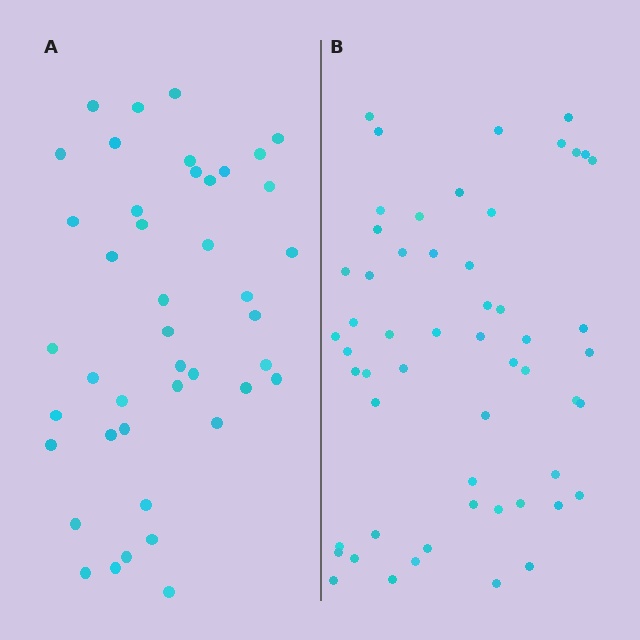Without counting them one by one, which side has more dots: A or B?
Region B (the right region) has more dots.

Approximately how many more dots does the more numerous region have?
Region B has roughly 12 or so more dots than region A.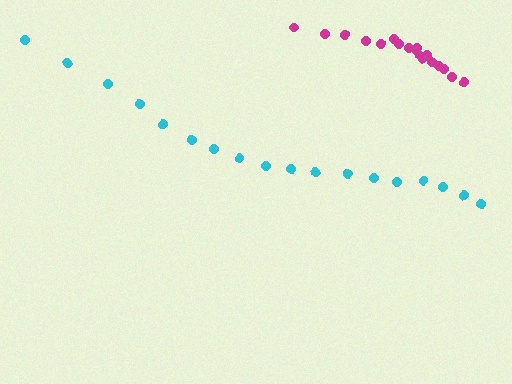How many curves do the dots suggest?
There are 2 distinct paths.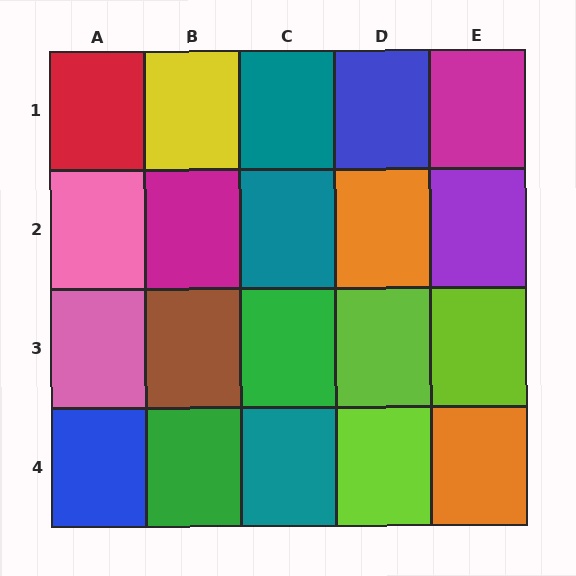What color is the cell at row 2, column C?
Teal.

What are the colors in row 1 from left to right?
Red, yellow, teal, blue, magenta.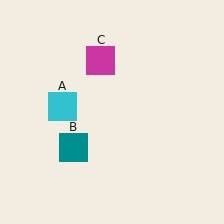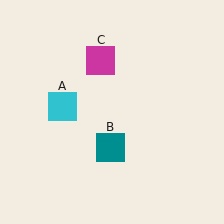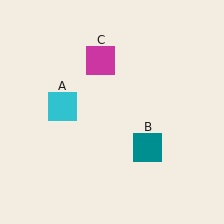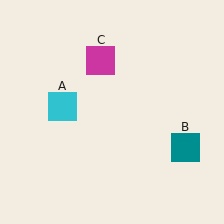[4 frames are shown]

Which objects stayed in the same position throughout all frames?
Cyan square (object A) and magenta square (object C) remained stationary.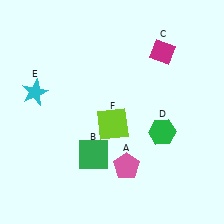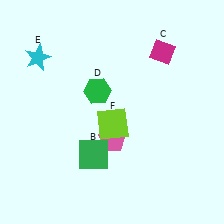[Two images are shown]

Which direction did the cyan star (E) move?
The cyan star (E) moved up.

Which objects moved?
The objects that moved are: the pink pentagon (A), the green hexagon (D), the cyan star (E).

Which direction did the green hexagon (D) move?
The green hexagon (D) moved left.